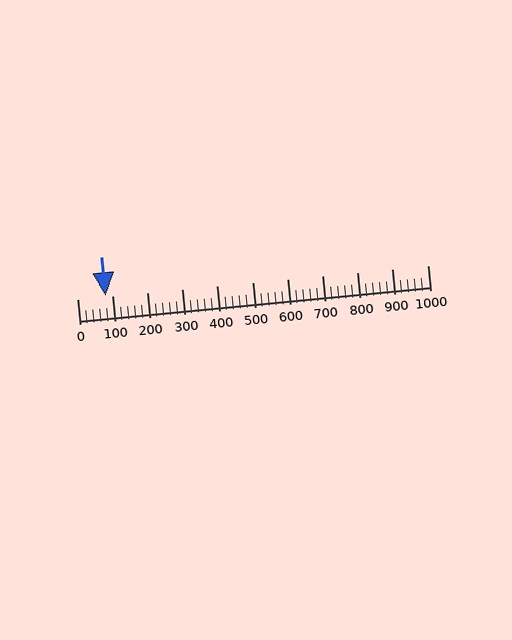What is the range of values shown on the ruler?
The ruler shows values from 0 to 1000.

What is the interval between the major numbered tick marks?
The major tick marks are spaced 100 units apart.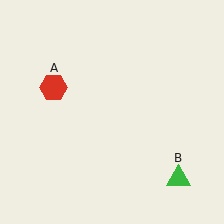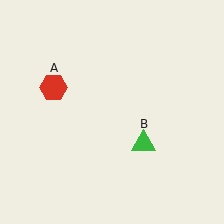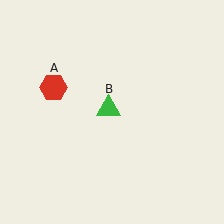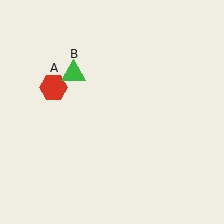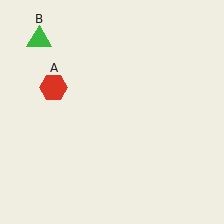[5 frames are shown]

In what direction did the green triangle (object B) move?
The green triangle (object B) moved up and to the left.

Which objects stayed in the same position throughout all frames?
Red hexagon (object A) remained stationary.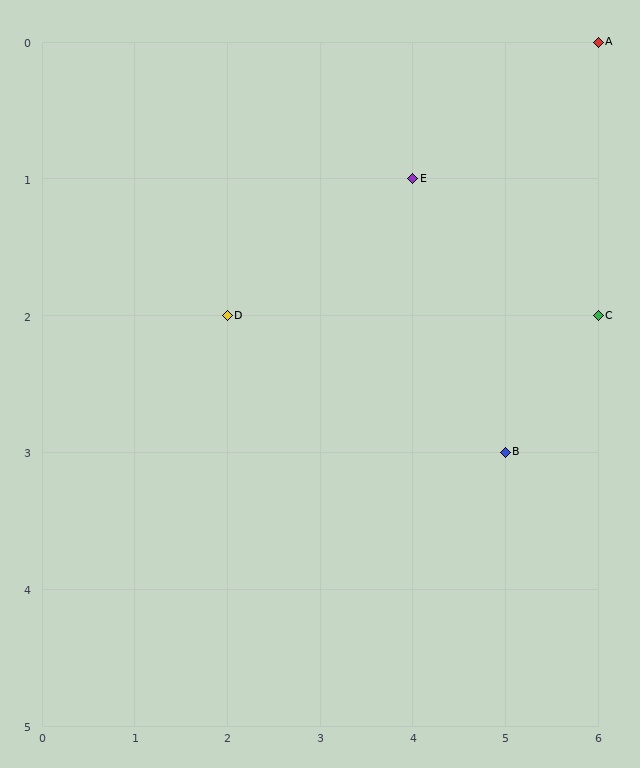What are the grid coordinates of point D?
Point D is at grid coordinates (2, 2).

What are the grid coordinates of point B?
Point B is at grid coordinates (5, 3).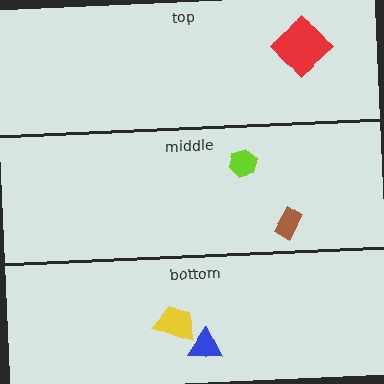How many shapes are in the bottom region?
2.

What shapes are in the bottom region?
The yellow trapezoid, the blue triangle.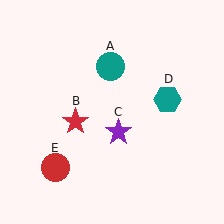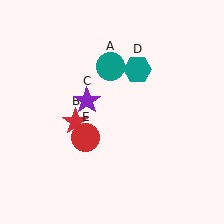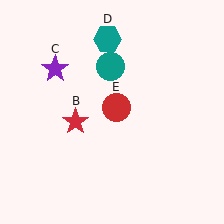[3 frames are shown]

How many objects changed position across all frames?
3 objects changed position: purple star (object C), teal hexagon (object D), red circle (object E).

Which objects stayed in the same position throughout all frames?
Teal circle (object A) and red star (object B) remained stationary.